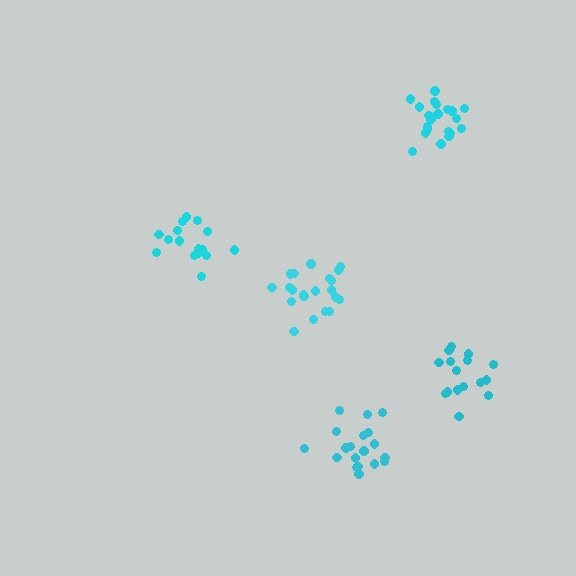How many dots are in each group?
Group 1: 16 dots, Group 2: 21 dots, Group 3: 19 dots, Group 4: 21 dots, Group 5: 16 dots (93 total).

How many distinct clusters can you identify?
There are 5 distinct clusters.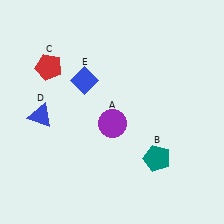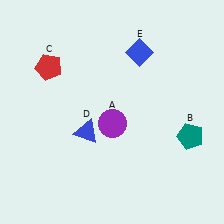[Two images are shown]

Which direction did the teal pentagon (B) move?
The teal pentagon (B) moved right.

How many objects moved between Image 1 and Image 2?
3 objects moved between the two images.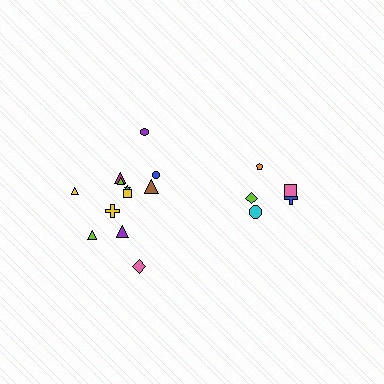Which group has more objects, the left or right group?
The left group.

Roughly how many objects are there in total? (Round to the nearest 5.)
Roughly 15 objects in total.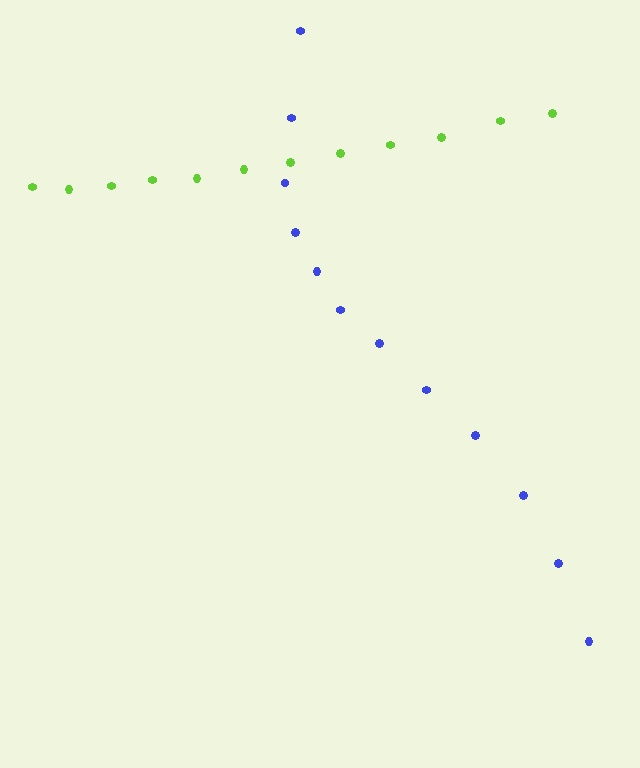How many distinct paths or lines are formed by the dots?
There are 2 distinct paths.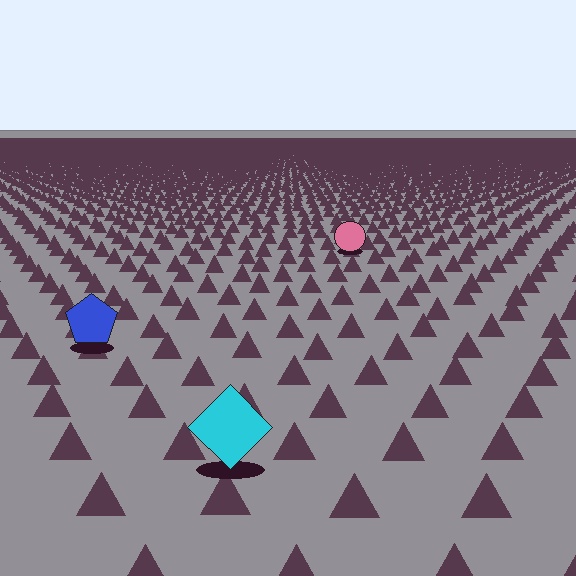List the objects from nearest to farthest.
From nearest to farthest: the cyan diamond, the blue pentagon, the pink circle.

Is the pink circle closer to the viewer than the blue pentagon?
No. The blue pentagon is closer — you can tell from the texture gradient: the ground texture is coarser near it.